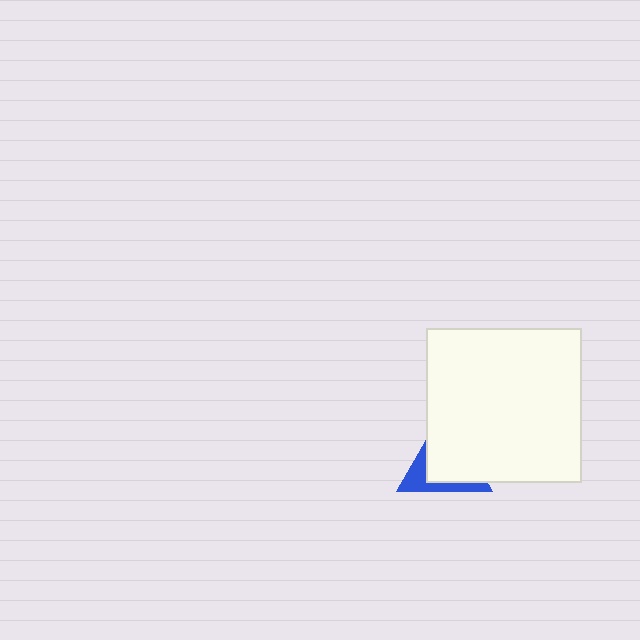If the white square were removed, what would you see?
You would see the complete blue triangle.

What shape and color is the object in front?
The object in front is a white square.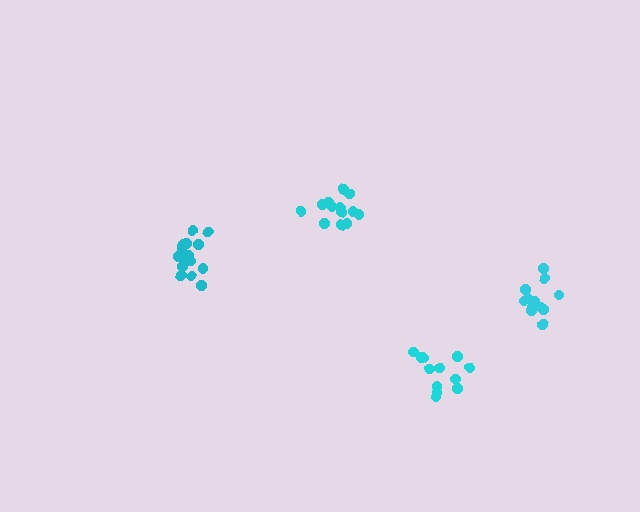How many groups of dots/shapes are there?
There are 4 groups.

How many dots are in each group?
Group 1: 16 dots, Group 2: 13 dots, Group 3: 12 dots, Group 4: 13 dots (54 total).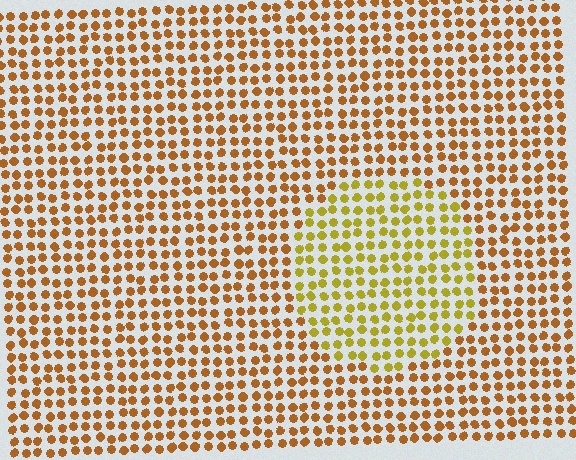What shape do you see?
I see a circle.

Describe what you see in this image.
The image is filled with small brown elements in a uniform arrangement. A circle-shaped region is visible where the elements are tinted to a slightly different hue, forming a subtle color boundary.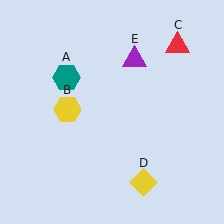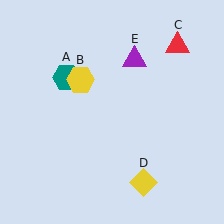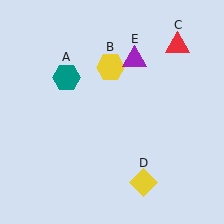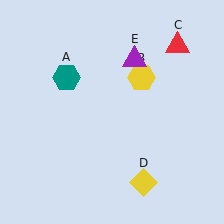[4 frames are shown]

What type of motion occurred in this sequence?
The yellow hexagon (object B) rotated clockwise around the center of the scene.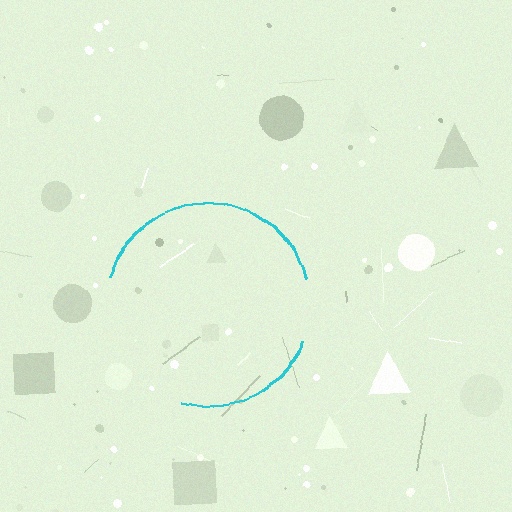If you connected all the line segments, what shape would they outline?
They would outline a circle.